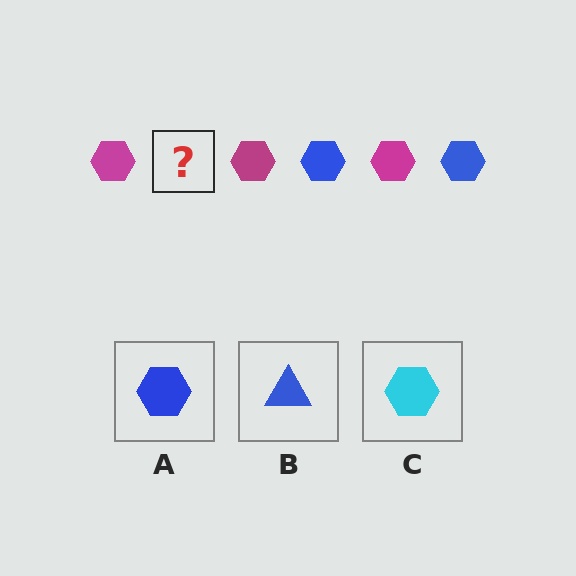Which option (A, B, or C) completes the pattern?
A.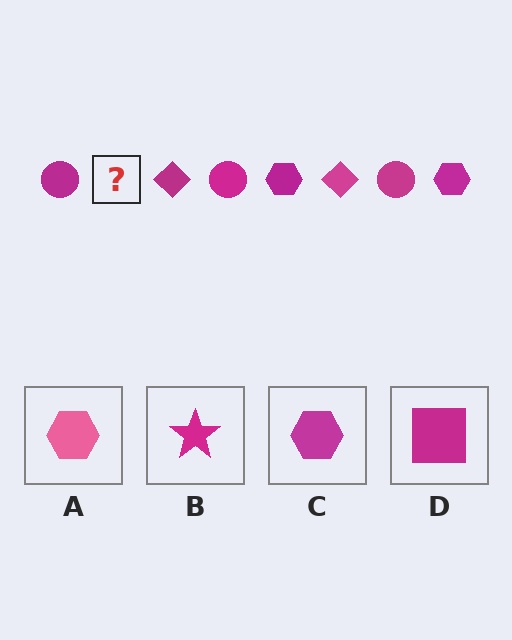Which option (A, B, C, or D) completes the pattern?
C.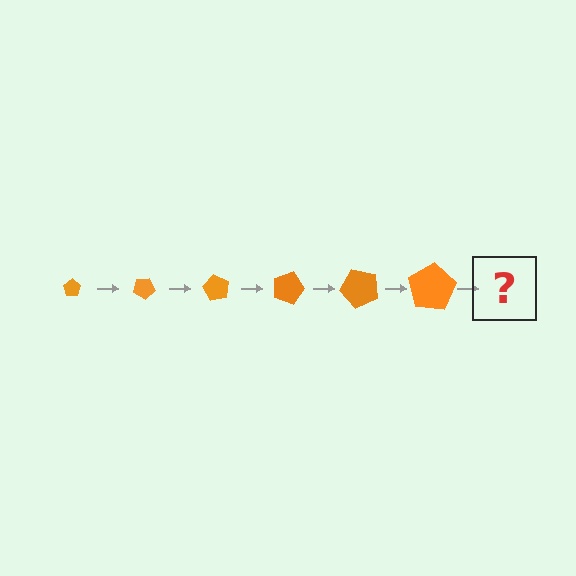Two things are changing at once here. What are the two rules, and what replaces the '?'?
The two rules are that the pentagon grows larger each step and it rotates 30 degrees each step. The '?' should be a pentagon, larger than the previous one and rotated 180 degrees from the start.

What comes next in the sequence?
The next element should be a pentagon, larger than the previous one and rotated 180 degrees from the start.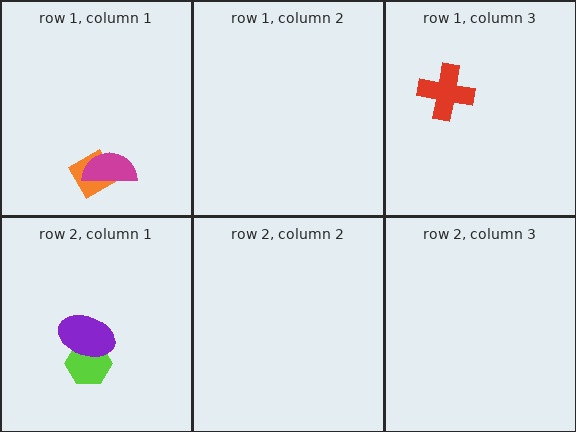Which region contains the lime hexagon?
The row 2, column 1 region.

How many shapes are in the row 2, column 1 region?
2.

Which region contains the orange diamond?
The row 1, column 1 region.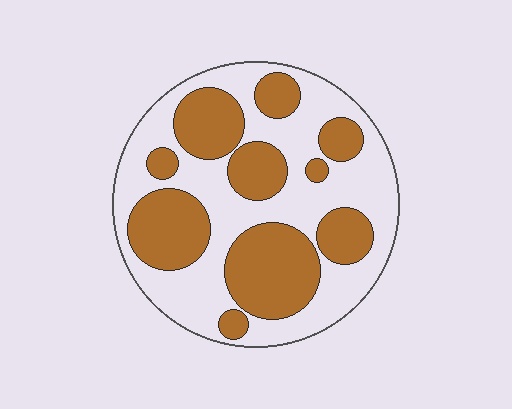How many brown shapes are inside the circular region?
10.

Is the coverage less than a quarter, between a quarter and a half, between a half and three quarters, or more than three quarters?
Between a quarter and a half.